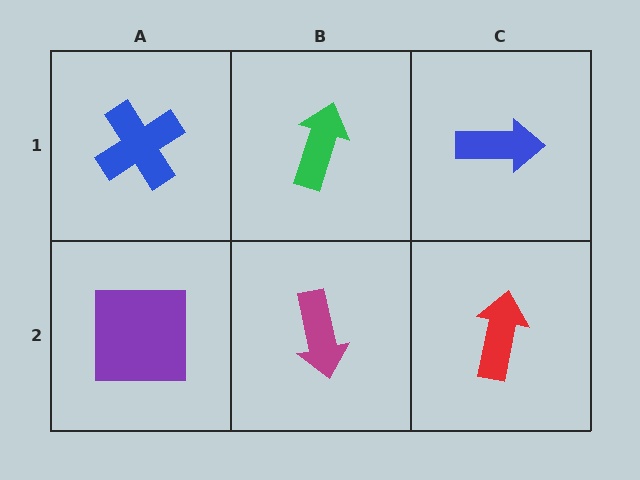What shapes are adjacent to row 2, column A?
A blue cross (row 1, column A), a magenta arrow (row 2, column B).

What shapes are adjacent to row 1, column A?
A purple square (row 2, column A), a green arrow (row 1, column B).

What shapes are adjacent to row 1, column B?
A magenta arrow (row 2, column B), a blue cross (row 1, column A), a blue arrow (row 1, column C).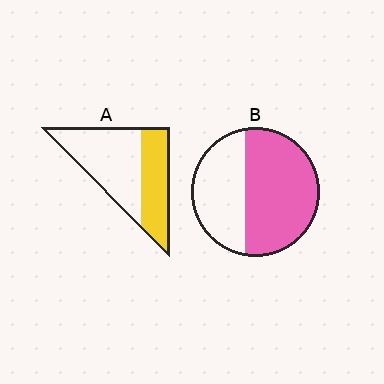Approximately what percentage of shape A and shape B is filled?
A is approximately 40% and B is approximately 60%.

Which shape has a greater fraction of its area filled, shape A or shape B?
Shape B.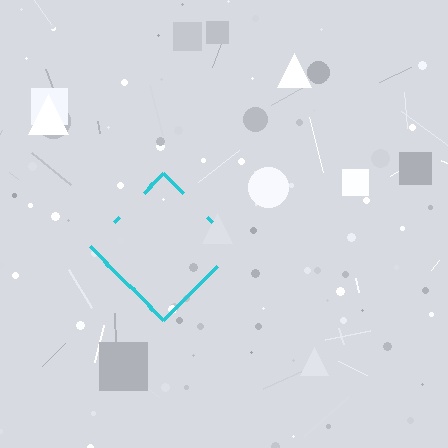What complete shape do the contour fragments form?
The contour fragments form a diamond.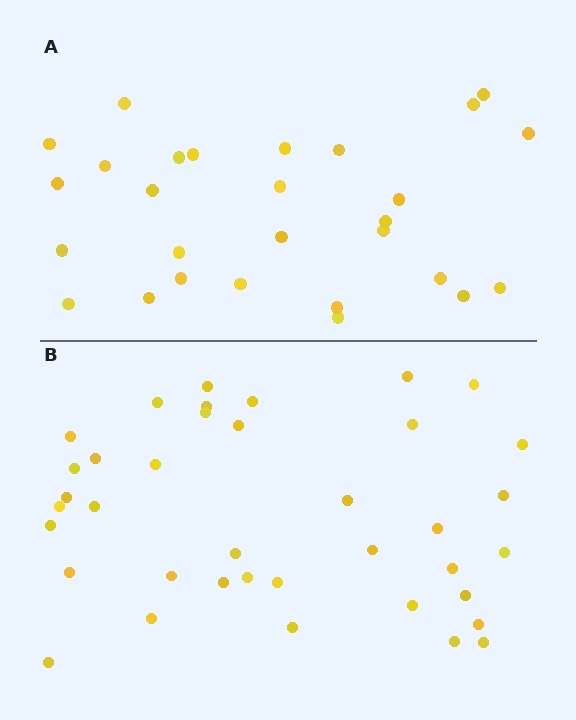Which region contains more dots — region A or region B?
Region B (the bottom region) has more dots.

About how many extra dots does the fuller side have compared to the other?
Region B has roughly 10 or so more dots than region A.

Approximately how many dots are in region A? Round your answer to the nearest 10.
About 30 dots. (The exact count is 28, which rounds to 30.)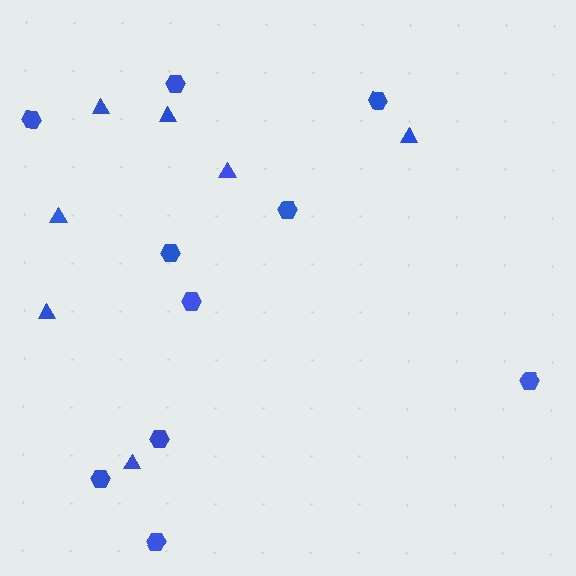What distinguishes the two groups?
There are 2 groups: one group of hexagons (10) and one group of triangles (7).